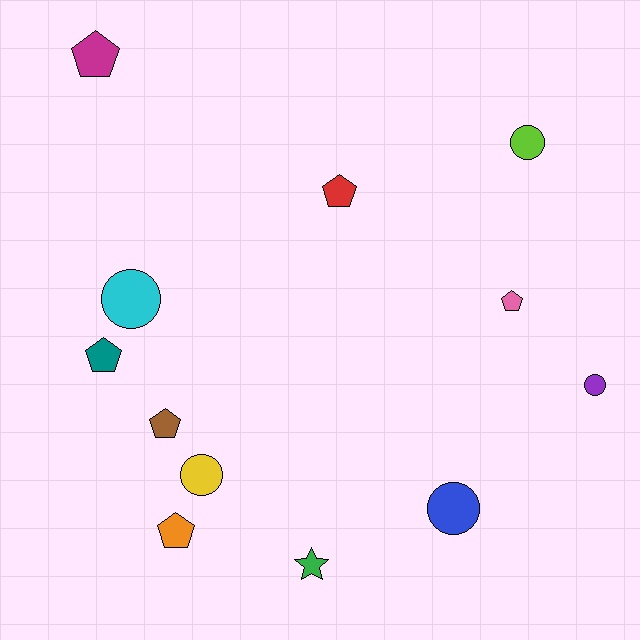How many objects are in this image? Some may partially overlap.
There are 12 objects.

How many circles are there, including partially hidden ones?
There are 5 circles.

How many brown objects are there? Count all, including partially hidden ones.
There is 1 brown object.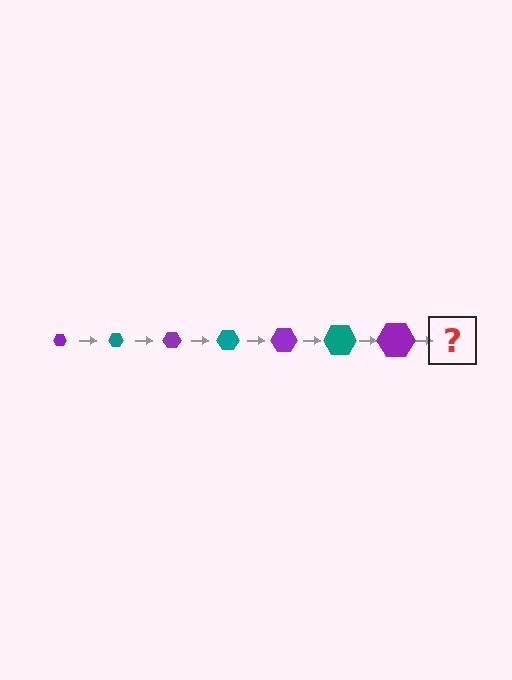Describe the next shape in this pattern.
It should be a teal hexagon, larger than the previous one.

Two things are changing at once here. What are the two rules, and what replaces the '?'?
The two rules are that the hexagon grows larger each step and the color cycles through purple and teal. The '?' should be a teal hexagon, larger than the previous one.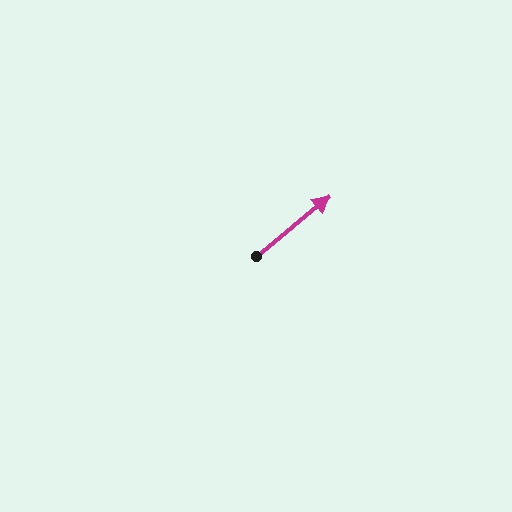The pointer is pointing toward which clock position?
Roughly 2 o'clock.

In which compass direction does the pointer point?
Northeast.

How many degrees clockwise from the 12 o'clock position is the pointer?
Approximately 51 degrees.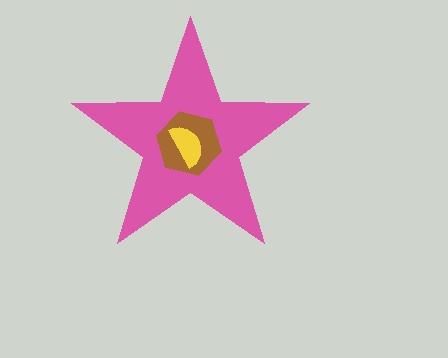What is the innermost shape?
The yellow semicircle.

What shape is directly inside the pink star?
The brown hexagon.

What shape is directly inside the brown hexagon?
The yellow semicircle.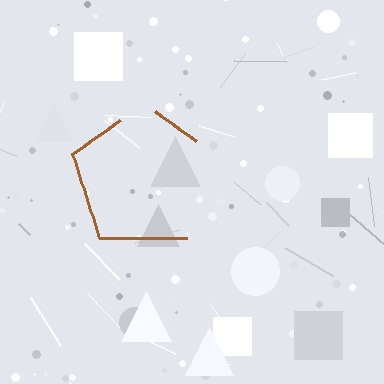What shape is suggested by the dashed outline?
The dashed outline suggests a pentagon.